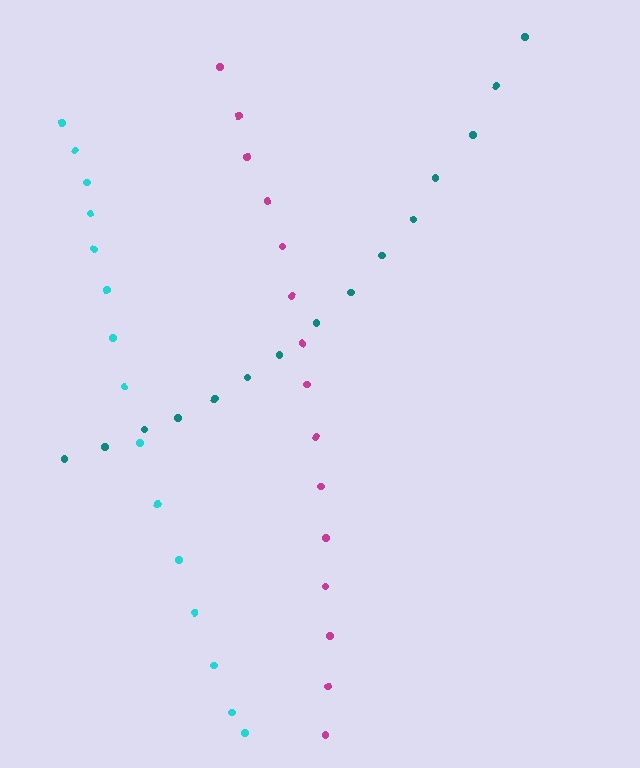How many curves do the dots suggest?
There are 3 distinct paths.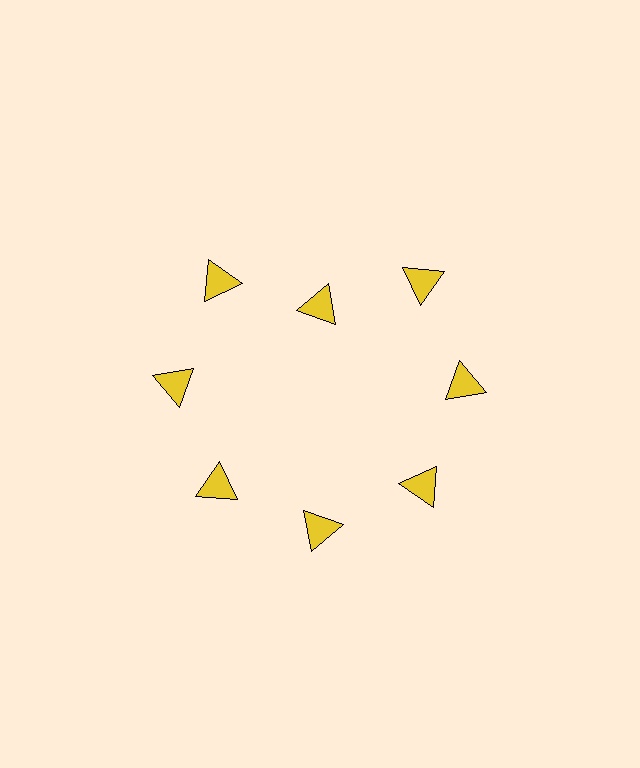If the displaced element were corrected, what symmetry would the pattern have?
It would have 8-fold rotational symmetry — the pattern would map onto itself every 45 degrees.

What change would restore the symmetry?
The symmetry would be restored by moving it outward, back onto the ring so that all 8 triangles sit at equal angles and equal distance from the center.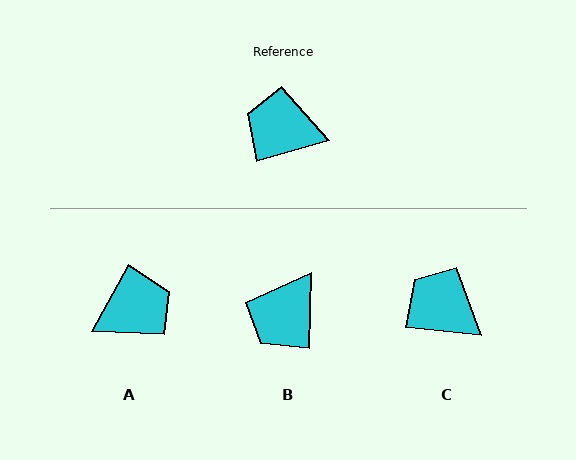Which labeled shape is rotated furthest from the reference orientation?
A, about 134 degrees away.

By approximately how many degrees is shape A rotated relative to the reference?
Approximately 134 degrees clockwise.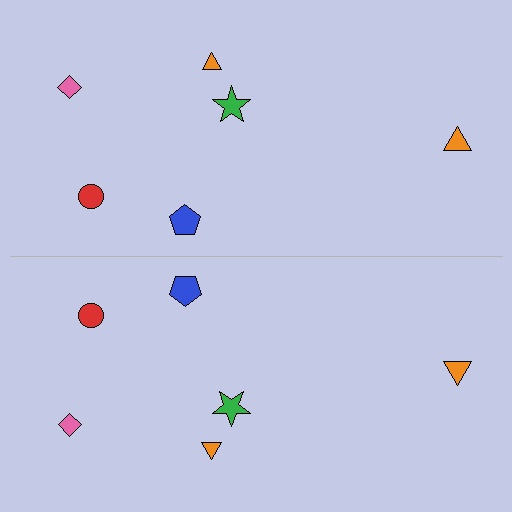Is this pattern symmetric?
Yes, this pattern has bilateral (reflection) symmetry.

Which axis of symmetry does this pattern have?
The pattern has a horizontal axis of symmetry running through the center of the image.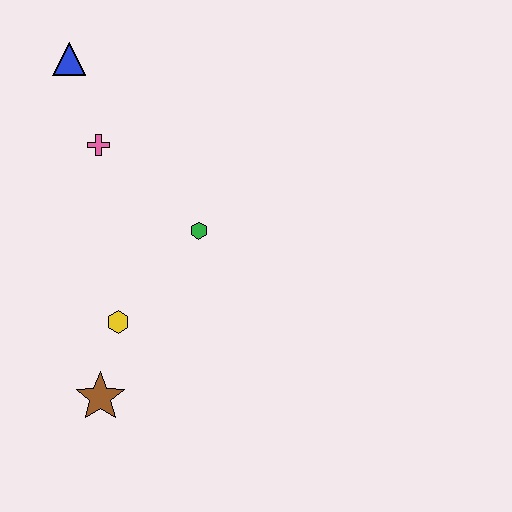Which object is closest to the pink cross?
The blue triangle is closest to the pink cross.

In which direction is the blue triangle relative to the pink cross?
The blue triangle is above the pink cross.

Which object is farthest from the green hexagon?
The blue triangle is farthest from the green hexagon.